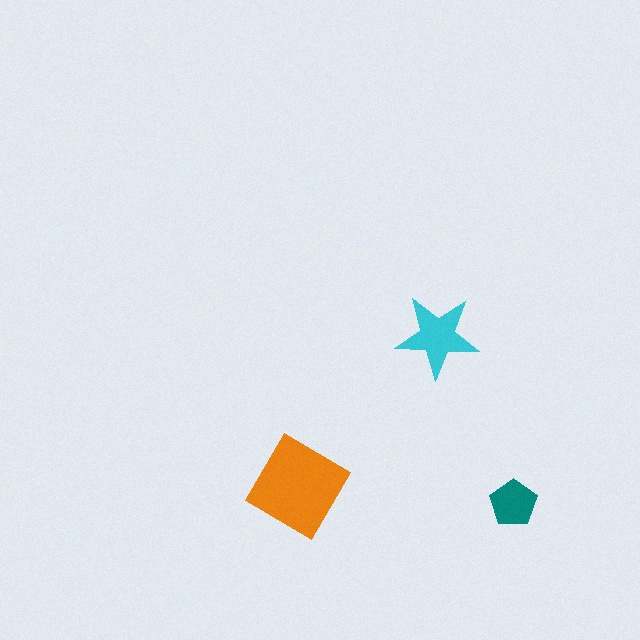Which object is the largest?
The orange diamond.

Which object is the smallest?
The teal pentagon.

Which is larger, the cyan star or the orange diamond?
The orange diamond.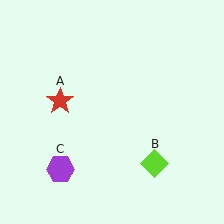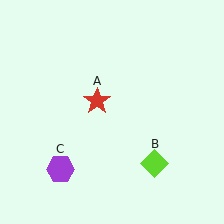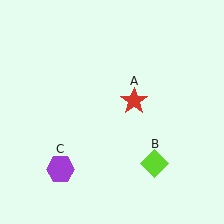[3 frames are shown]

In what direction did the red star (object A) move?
The red star (object A) moved right.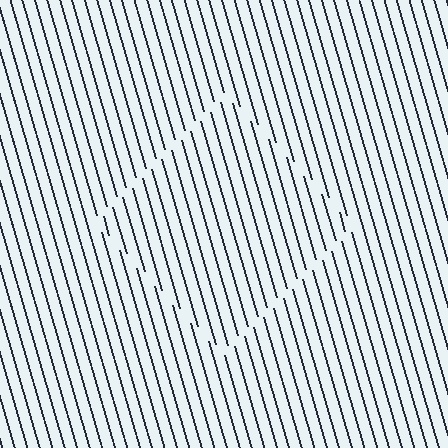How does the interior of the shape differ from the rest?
The interior of the shape contains the same grating, shifted by half a period — the contour is defined by the phase discontinuity where line-ends from the inner and outer gratings abut.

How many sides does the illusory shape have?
4 sides — the line-ends trace a square.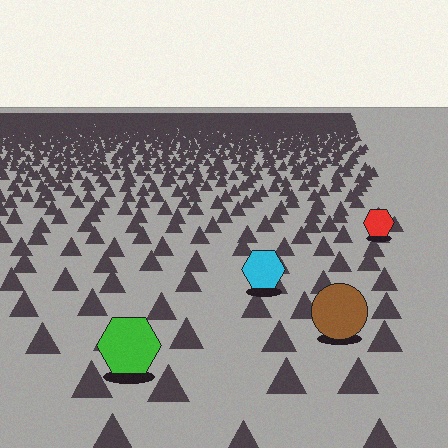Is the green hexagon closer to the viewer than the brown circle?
Yes. The green hexagon is closer — you can tell from the texture gradient: the ground texture is coarser near it.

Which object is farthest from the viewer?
The red hexagon is farthest from the viewer. It appears smaller and the ground texture around it is denser.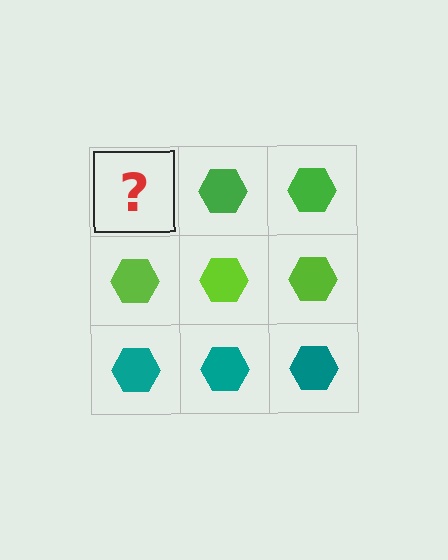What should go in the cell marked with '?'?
The missing cell should contain a green hexagon.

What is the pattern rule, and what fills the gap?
The rule is that each row has a consistent color. The gap should be filled with a green hexagon.